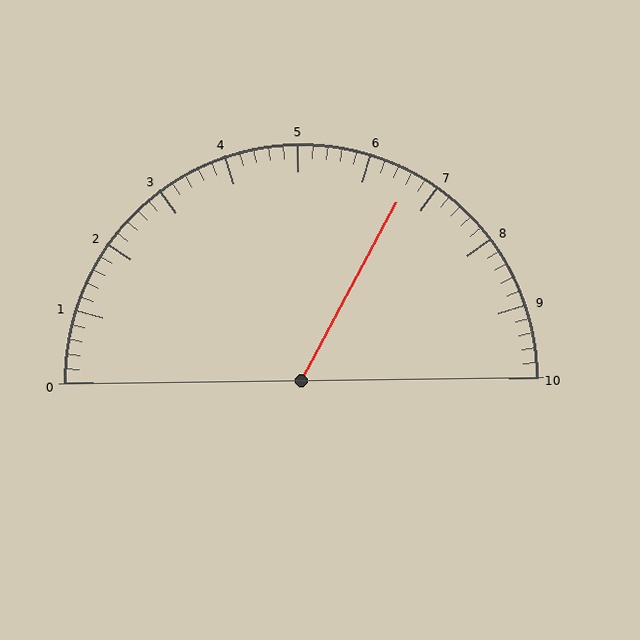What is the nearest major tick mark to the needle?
The nearest major tick mark is 7.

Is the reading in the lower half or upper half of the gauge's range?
The reading is in the upper half of the range (0 to 10).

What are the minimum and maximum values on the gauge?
The gauge ranges from 0 to 10.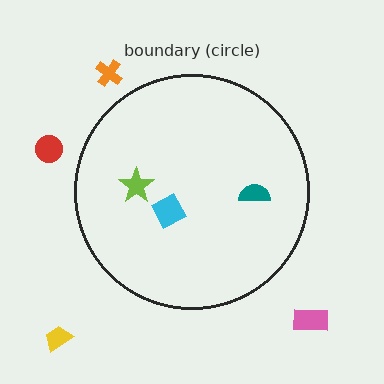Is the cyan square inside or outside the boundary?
Inside.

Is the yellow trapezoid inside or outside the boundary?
Outside.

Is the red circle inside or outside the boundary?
Outside.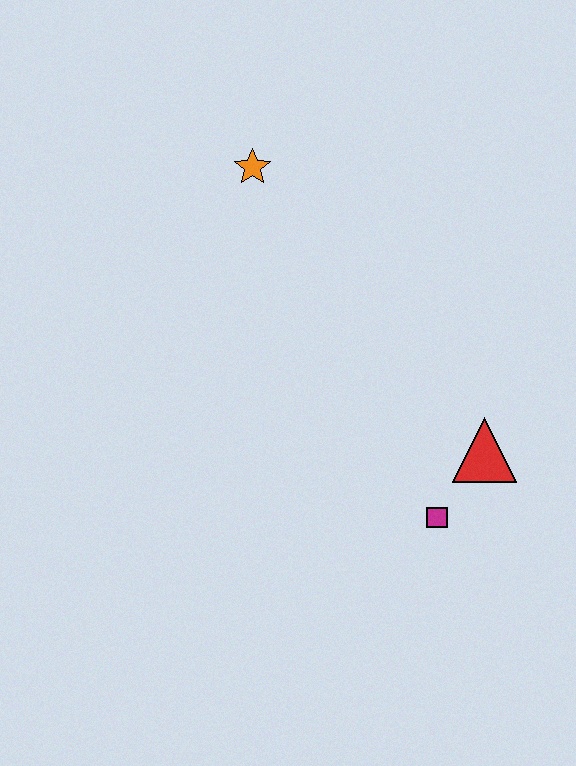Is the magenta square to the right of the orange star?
Yes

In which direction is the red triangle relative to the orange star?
The red triangle is below the orange star.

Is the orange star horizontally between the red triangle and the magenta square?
No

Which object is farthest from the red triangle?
The orange star is farthest from the red triangle.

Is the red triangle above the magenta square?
Yes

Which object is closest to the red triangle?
The magenta square is closest to the red triangle.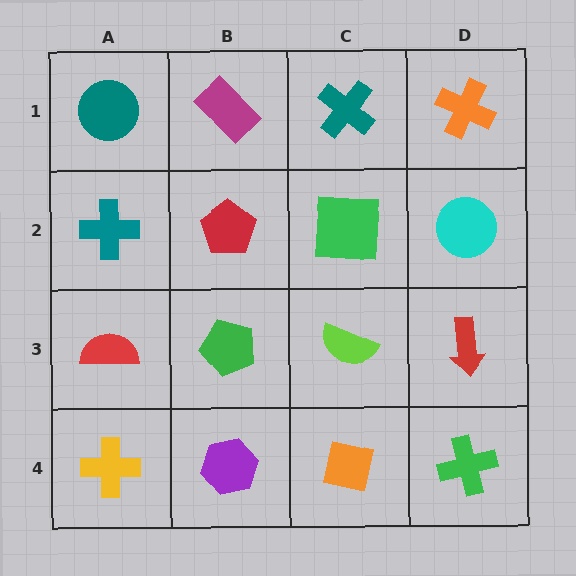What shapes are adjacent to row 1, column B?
A red pentagon (row 2, column B), a teal circle (row 1, column A), a teal cross (row 1, column C).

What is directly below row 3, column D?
A green cross.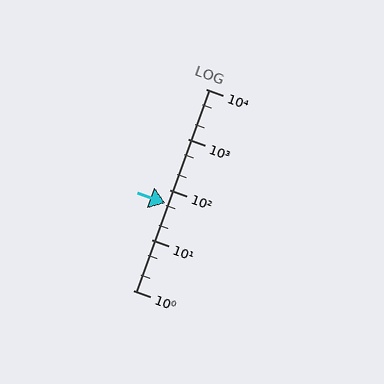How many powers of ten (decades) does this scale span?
The scale spans 4 decades, from 1 to 10000.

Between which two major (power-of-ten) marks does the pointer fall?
The pointer is between 10 and 100.